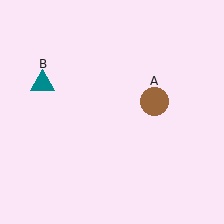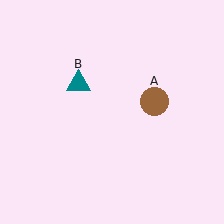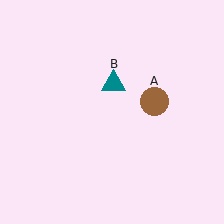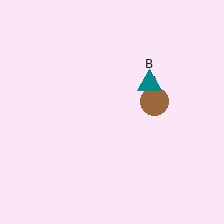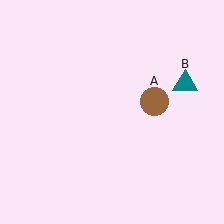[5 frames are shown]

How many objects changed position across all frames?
1 object changed position: teal triangle (object B).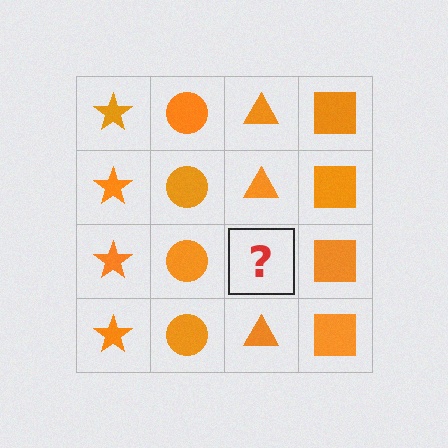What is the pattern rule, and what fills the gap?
The rule is that each column has a consistent shape. The gap should be filled with an orange triangle.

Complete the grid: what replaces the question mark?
The question mark should be replaced with an orange triangle.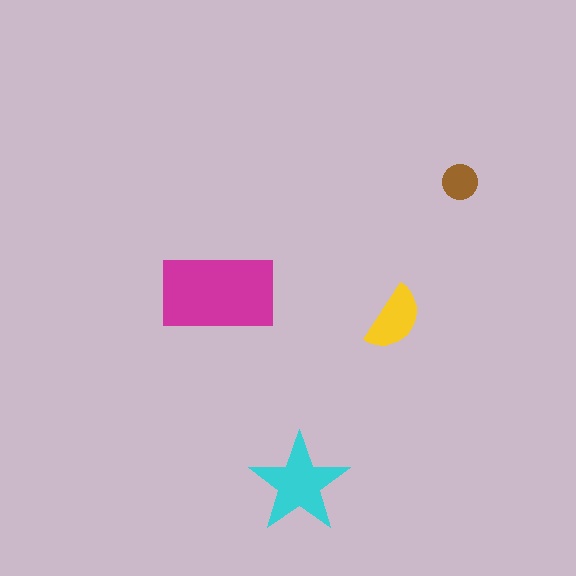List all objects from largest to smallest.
The magenta rectangle, the cyan star, the yellow semicircle, the brown circle.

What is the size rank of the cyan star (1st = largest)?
2nd.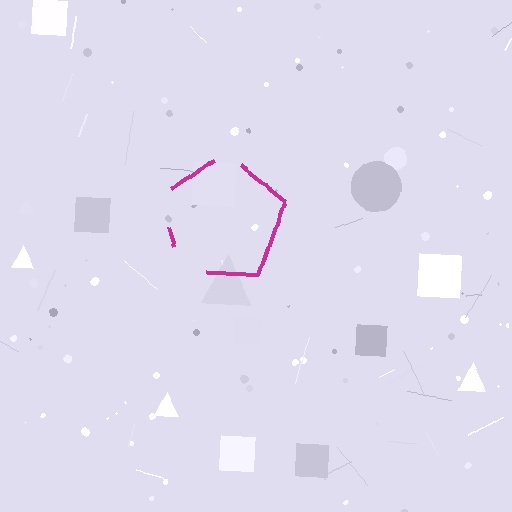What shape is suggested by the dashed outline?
The dashed outline suggests a pentagon.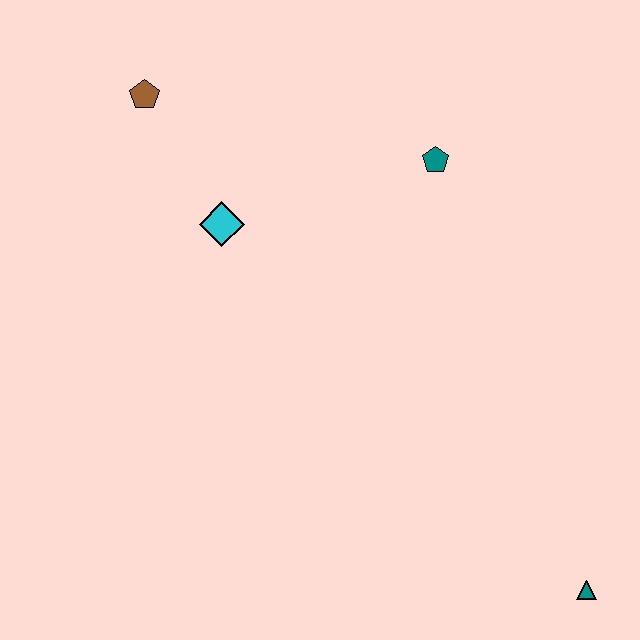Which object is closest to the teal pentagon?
The cyan diamond is closest to the teal pentagon.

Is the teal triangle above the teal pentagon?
No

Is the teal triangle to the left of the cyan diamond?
No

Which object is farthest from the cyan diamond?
The teal triangle is farthest from the cyan diamond.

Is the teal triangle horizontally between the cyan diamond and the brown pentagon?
No